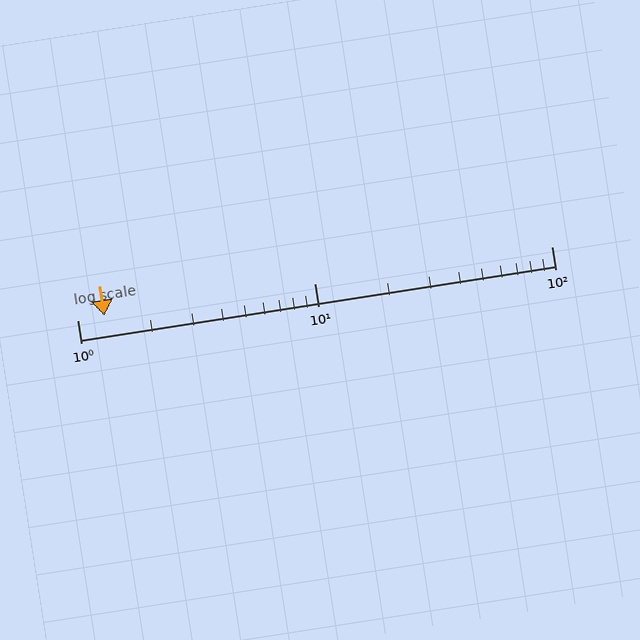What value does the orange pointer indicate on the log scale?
The pointer indicates approximately 1.3.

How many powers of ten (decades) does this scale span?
The scale spans 2 decades, from 1 to 100.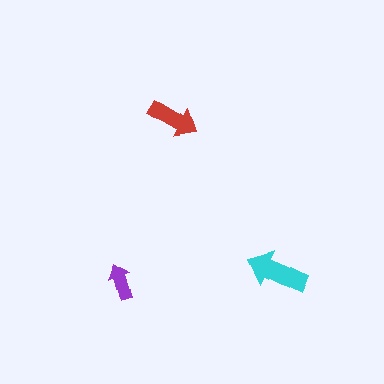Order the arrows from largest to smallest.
the cyan one, the red one, the purple one.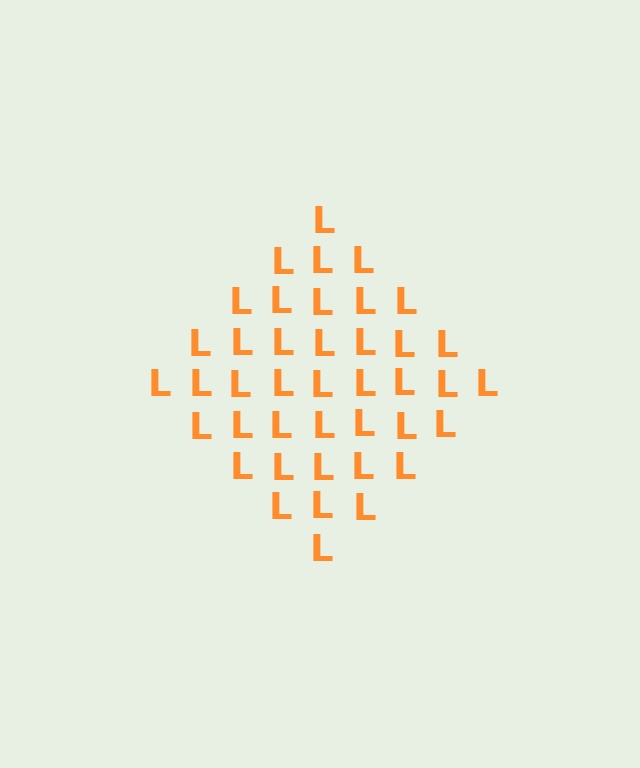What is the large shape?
The large shape is a diamond.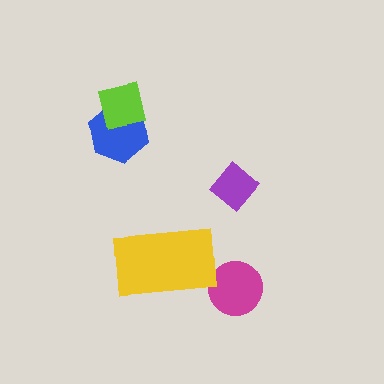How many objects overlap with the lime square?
1 object overlaps with the lime square.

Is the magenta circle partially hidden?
No, no other shape covers it.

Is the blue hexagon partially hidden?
Yes, it is partially covered by another shape.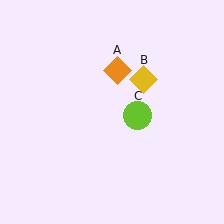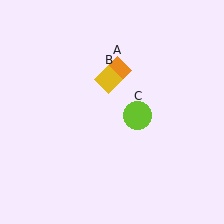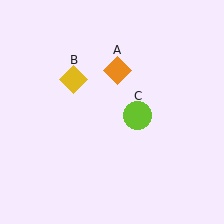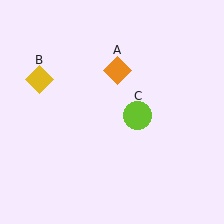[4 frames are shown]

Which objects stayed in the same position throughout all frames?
Orange diamond (object A) and lime circle (object C) remained stationary.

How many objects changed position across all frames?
1 object changed position: yellow diamond (object B).